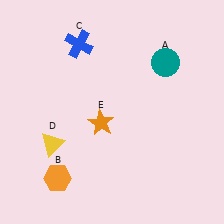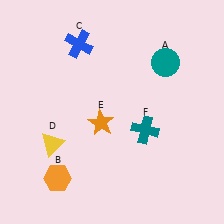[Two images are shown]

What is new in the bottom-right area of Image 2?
A teal cross (F) was added in the bottom-right area of Image 2.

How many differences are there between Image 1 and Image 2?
There is 1 difference between the two images.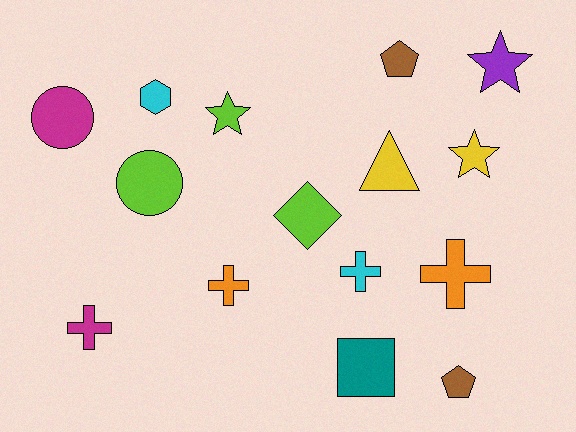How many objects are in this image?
There are 15 objects.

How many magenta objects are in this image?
There are 2 magenta objects.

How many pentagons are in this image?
There are 2 pentagons.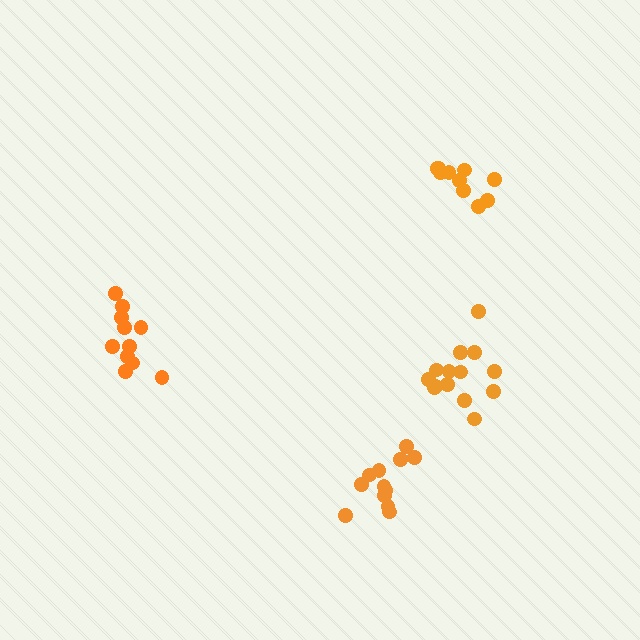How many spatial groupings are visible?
There are 4 spatial groupings.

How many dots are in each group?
Group 1: 11 dots, Group 2: 10 dots, Group 3: 14 dots, Group 4: 12 dots (47 total).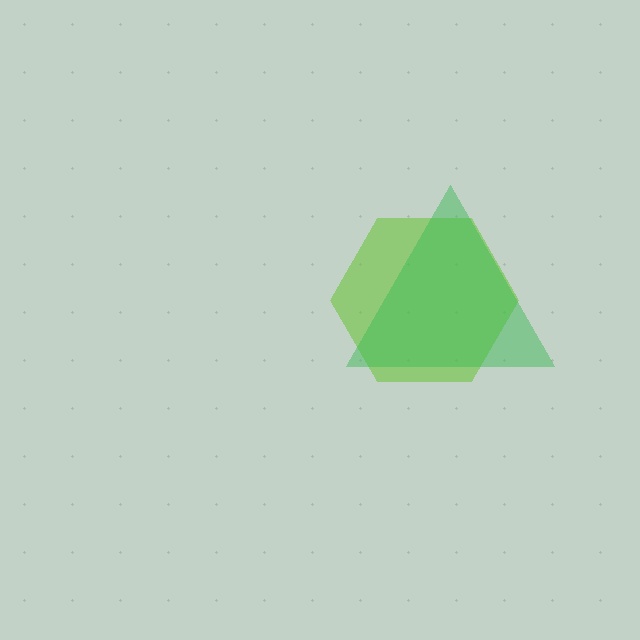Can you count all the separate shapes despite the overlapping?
Yes, there are 2 separate shapes.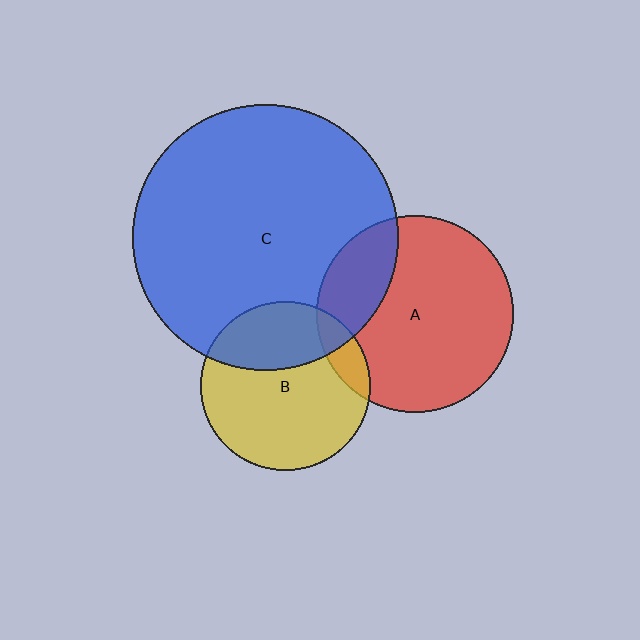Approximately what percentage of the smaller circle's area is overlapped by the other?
Approximately 25%.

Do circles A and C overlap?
Yes.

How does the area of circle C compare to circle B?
Approximately 2.5 times.